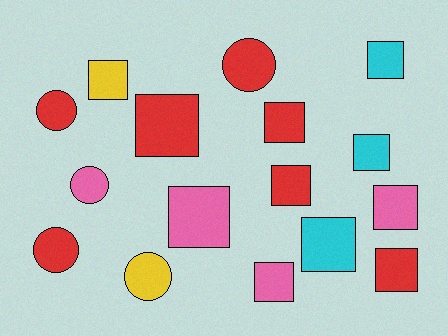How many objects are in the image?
There are 16 objects.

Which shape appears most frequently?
Square, with 11 objects.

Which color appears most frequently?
Red, with 7 objects.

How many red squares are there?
There are 4 red squares.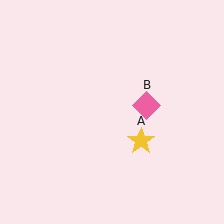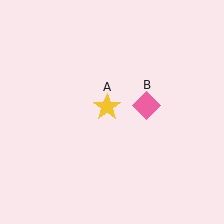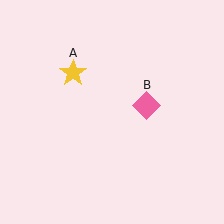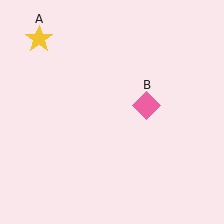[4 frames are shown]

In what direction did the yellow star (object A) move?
The yellow star (object A) moved up and to the left.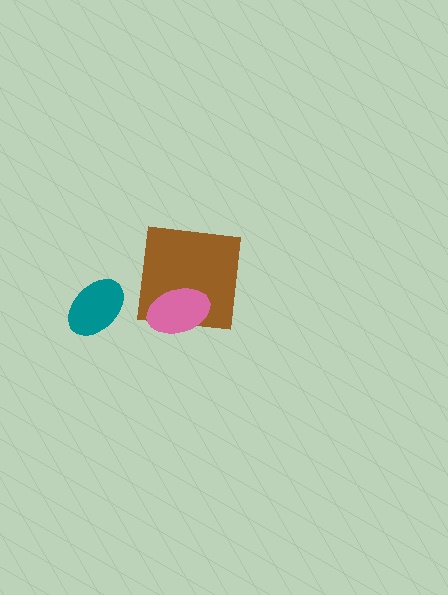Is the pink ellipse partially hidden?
No, no other shape covers it.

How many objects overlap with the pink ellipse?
1 object overlaps with the pink ellipse.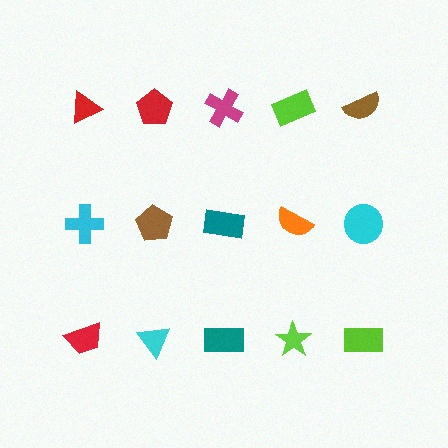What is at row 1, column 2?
A red pentagon.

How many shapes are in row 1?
5 shapes.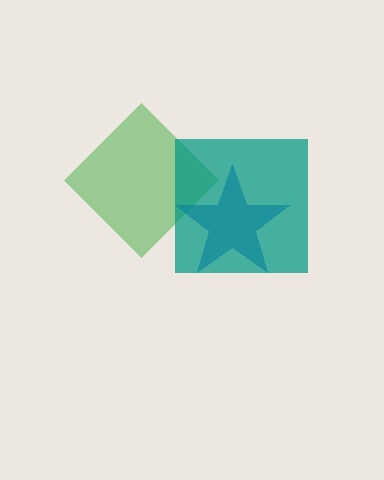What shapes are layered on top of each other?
The layered shapes are: a green diamond, a blue star, a teal square.